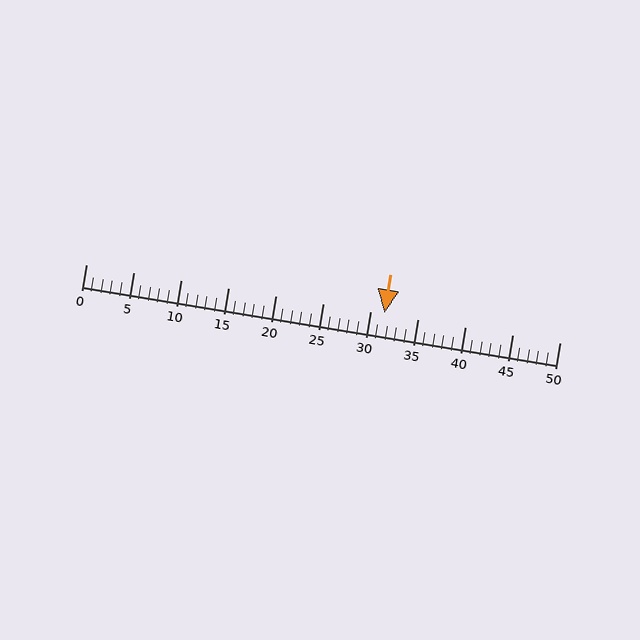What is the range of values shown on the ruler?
The ruler shows values from 0 to 50.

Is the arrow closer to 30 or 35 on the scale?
The arrow is closer to 30.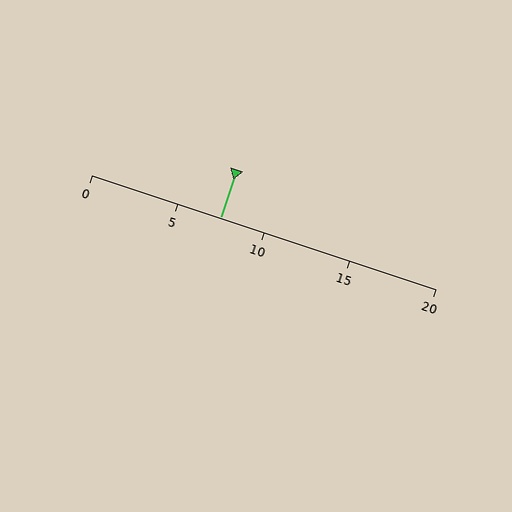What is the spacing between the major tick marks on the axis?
The major ticks are spaced 5 apart.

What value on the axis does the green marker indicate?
The marker indicates approximately 7.5.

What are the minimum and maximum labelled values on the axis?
The axis runs from 0 to 20.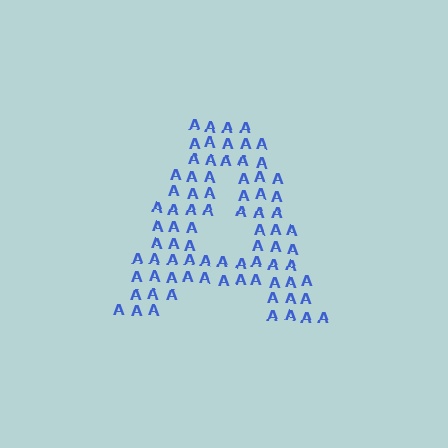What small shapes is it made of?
It is made of small letter A's.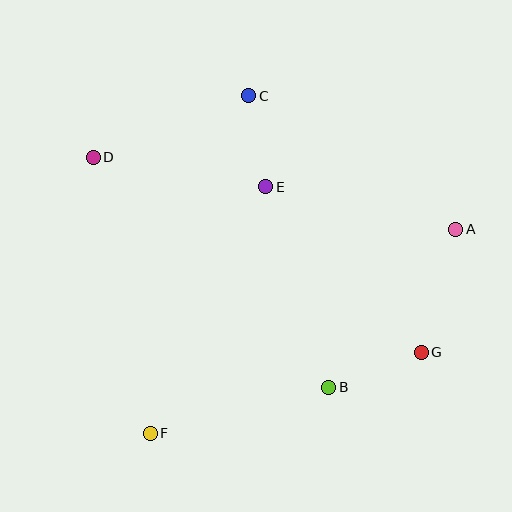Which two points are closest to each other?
Points C and E are closest to each other.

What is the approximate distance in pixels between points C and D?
The distance between C and D is approximately 167 pixels.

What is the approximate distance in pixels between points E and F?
The distance between E and F is approximately 272 pixels.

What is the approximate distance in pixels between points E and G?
The distance between E and G is approximately 227 pixels.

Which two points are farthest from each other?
Points D and G are farthest from each other.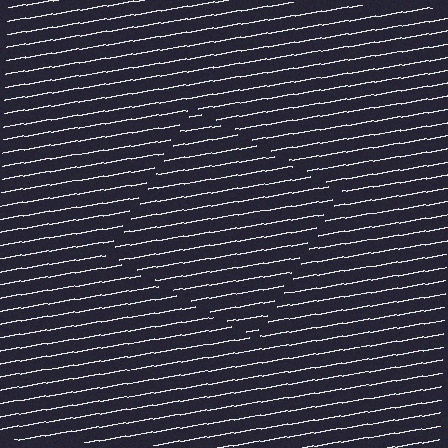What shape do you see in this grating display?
An illusory square. The interior of the shape contains the same grating, shifted by half a period — the contour is defined by the phase discontinuity where line-ends from the inner and outer gratings abut.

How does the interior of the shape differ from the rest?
The interior of the shape contains the same grating, shifted by half a period — the contour is defined by the phase discontinuity where line-ends from the inner and outer gratings abut.